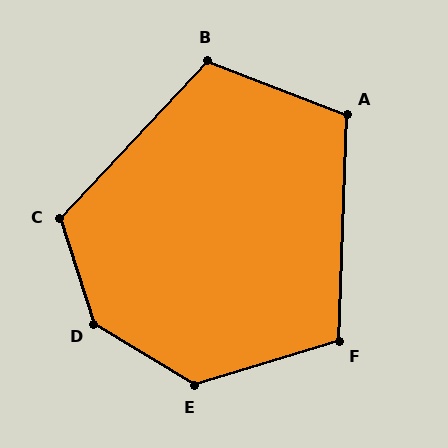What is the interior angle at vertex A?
Approximately 109 degrees (obtuse).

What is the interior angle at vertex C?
Approximately 119 degrees (obtuse).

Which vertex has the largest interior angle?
D, at approximately 139 degrees.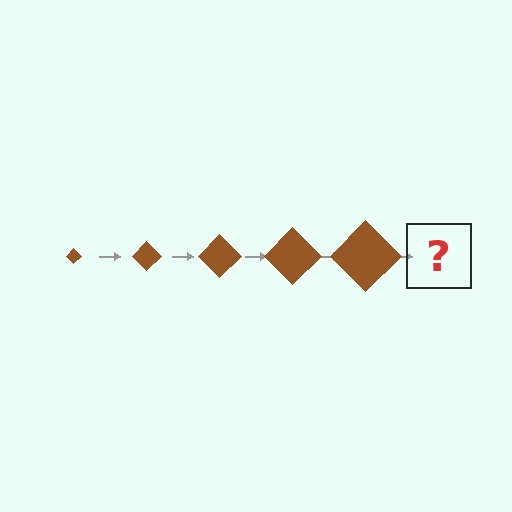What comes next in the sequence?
The next element should be a brown diamond, larger than the previous one.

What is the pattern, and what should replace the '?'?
The pattern is that the diamond gets progressively larger each step. The '?' should be a brown diamond, larger than the previous one.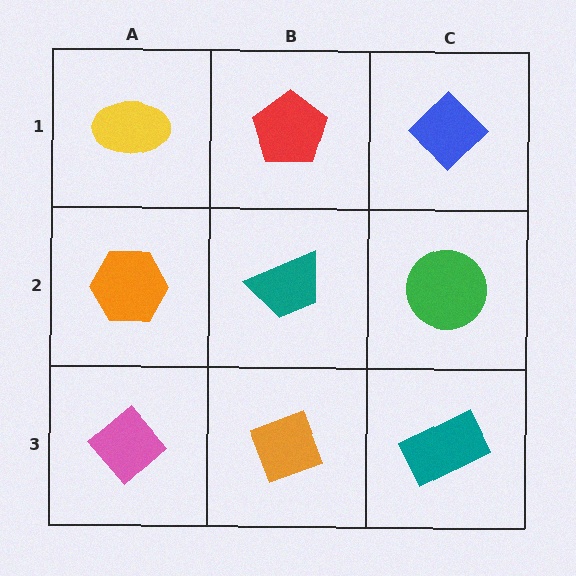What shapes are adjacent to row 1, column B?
A teal trapezoid (row 2, column B), a yellow ellipse (row 1, column A), a blue diamond (row 1, column C).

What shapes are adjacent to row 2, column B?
A red pentagon (row 1, column B), an orange diamond (row 3, column B), an orange hexagon (row 2, column A), a green circle (row 2, column C).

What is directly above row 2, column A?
A yellow ellipse.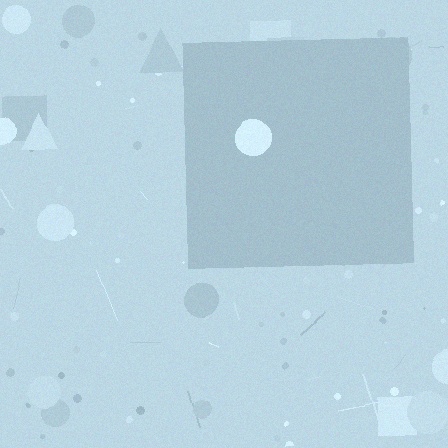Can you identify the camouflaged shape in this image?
The camouflaged shape is a square.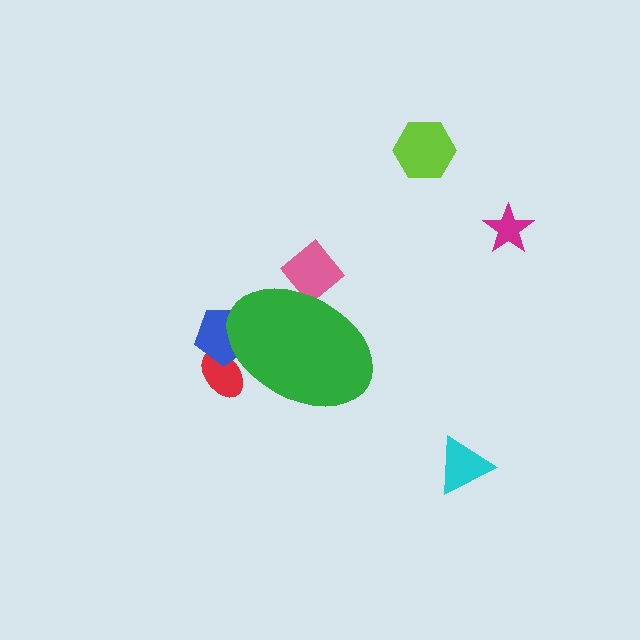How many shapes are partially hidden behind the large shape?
3 shapes are partially hidden.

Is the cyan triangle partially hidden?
No, the cyan triangle is fully visible.